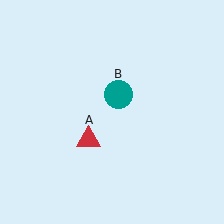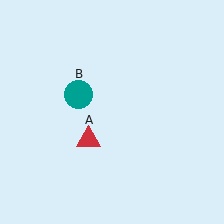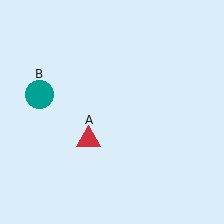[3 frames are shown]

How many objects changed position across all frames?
1 object changed position: teal circle (object B).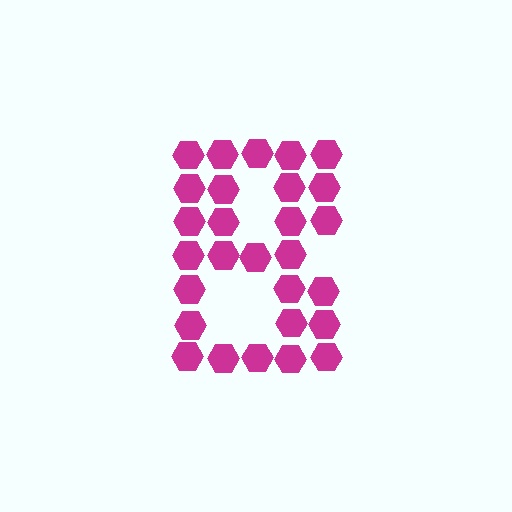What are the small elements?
The small elements are hexagons.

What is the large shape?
The large shape is the digit 8.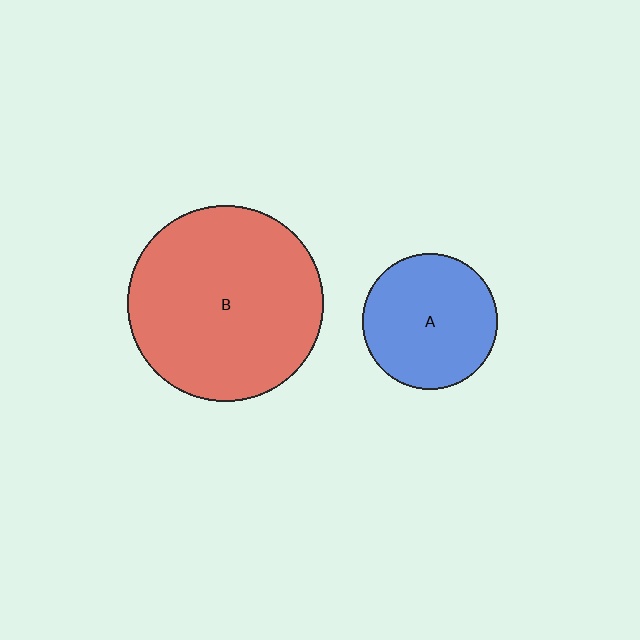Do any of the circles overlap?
No, none of the circles overlap.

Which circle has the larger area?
Circle B (red).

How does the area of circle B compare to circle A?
Approximately 2.1 times.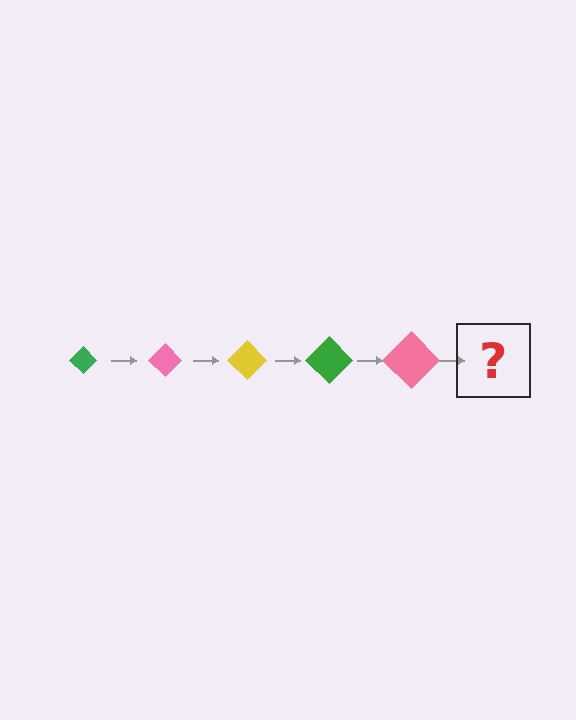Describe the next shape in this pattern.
It should be a yellow diamond, larger than the previous one.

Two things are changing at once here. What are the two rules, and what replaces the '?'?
The two rules are that the diamond grows larger each step and the color cycles through green, pink, and yellow. The '?' should be a yellow diamond, larger than the previous one.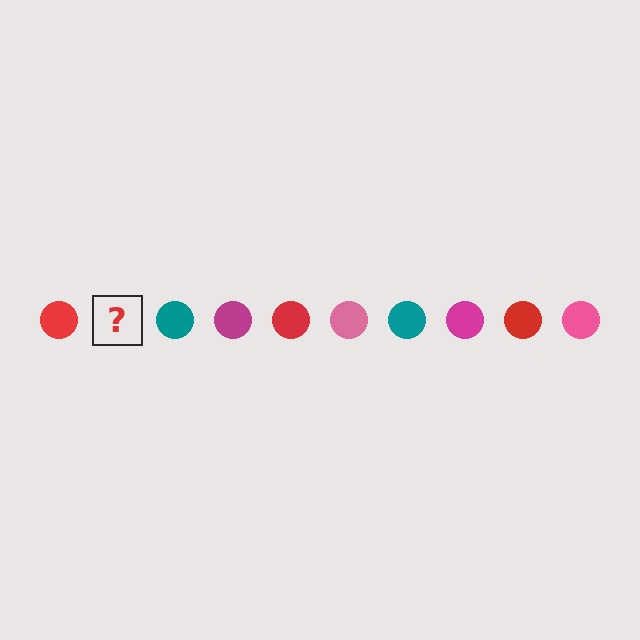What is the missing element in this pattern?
The missing element is a pink circle.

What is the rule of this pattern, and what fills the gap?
The rule is that the pattern cycles through red, pink, teal, magenta circles. The gap should be filled with a pink circle.